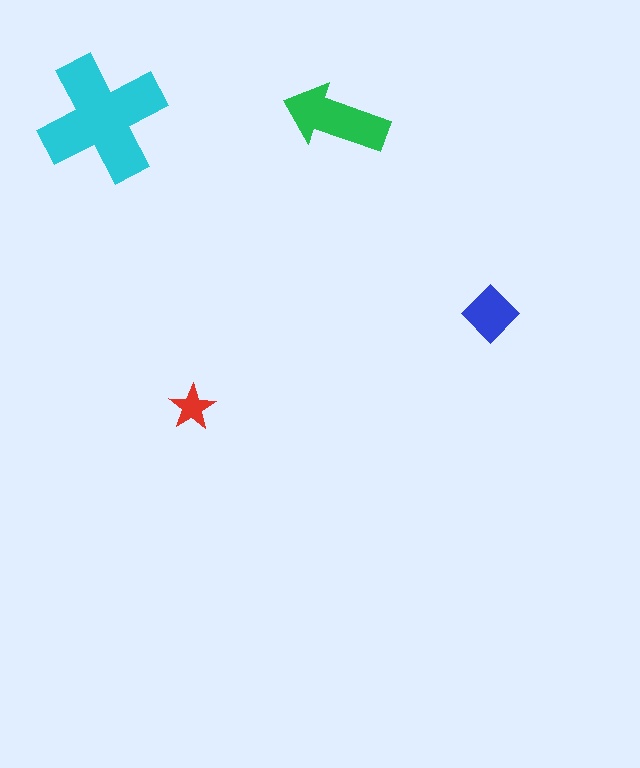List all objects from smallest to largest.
The red star, the blue diamond, the green arrow, the cyan cross.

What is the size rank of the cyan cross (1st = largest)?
1st.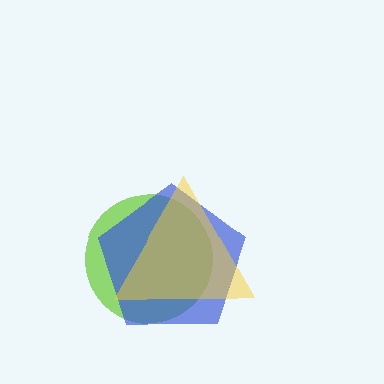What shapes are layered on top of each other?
The layered shapes are: a lime circle, a blue pentagon, a yellow triangle.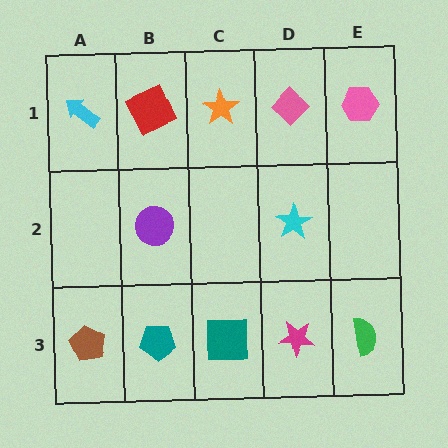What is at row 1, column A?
A cyan arrow.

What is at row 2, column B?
A purple circle.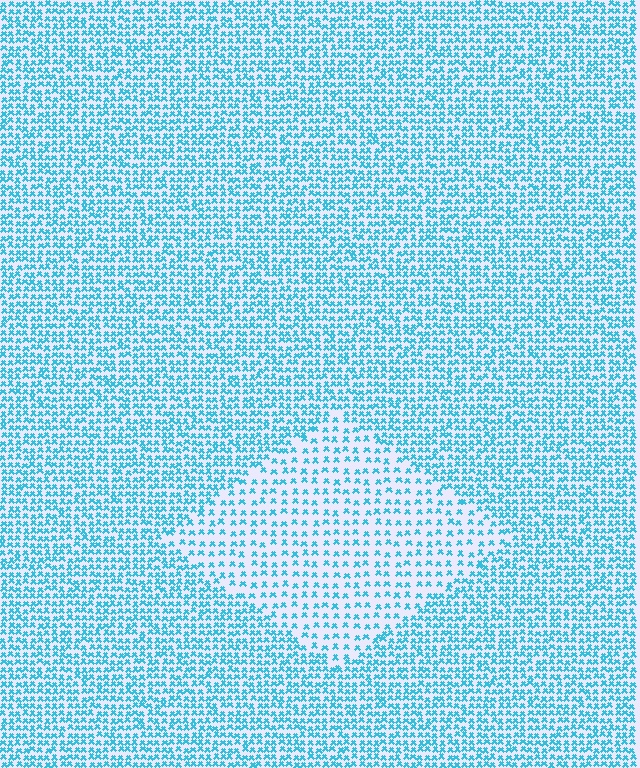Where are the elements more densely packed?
The elements are more densely packed outside the diamond boundary.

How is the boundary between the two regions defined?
The boundary is defined by a change in element density (approximately 2.0x ratio). All elements are the same color, size, and shape.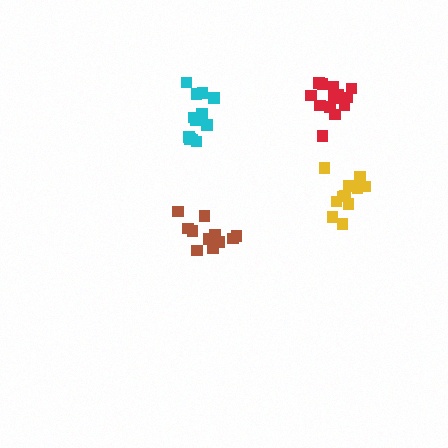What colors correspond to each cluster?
The clusters are colored: brown, red, yellow, cyan.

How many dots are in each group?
Group 1: 11 dots, Group 2: 13 dots, Group 3: 11 dots, Group 4: 13 dots (48 total).